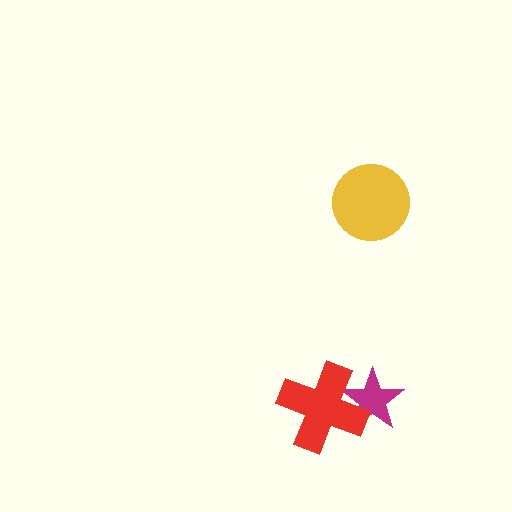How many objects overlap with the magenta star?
1 object overlaps with the magenta star.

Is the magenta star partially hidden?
Yes, it is partially covered by another shape.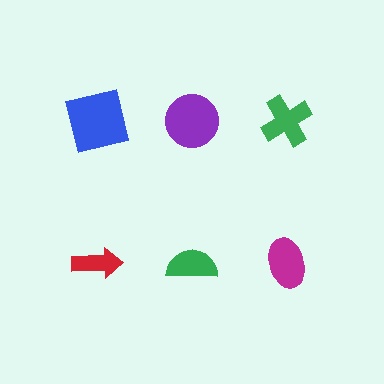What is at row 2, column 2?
A green semicircle.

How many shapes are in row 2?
3 shapes.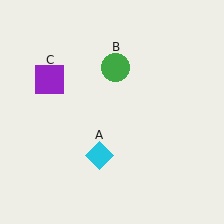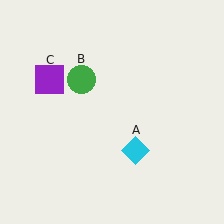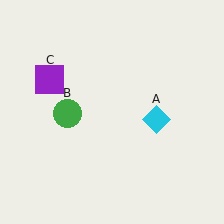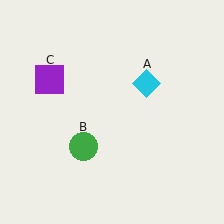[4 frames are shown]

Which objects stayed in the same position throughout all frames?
Purple square (object C) remained stationary.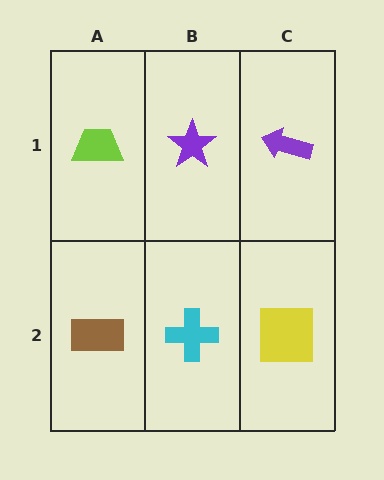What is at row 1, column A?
A lime trapezoid.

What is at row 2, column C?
A yellow square.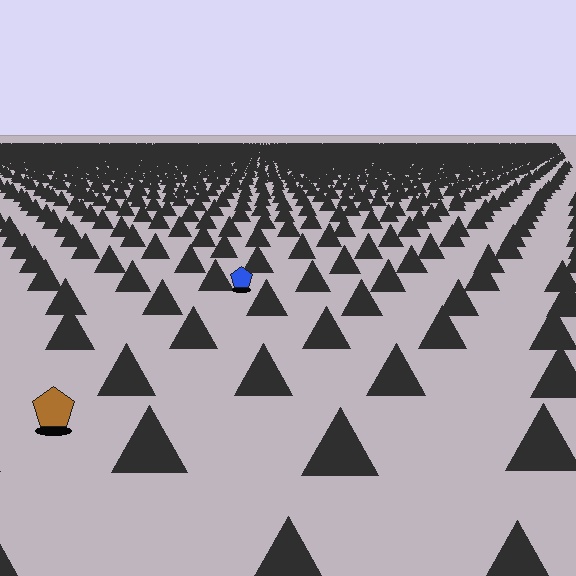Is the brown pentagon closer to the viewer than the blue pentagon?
Yes. The brown pentagon is closer — you can tell from the texture gradient: the ground texture is coarser near it.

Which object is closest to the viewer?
The brown pentagon is closest. The texture marks near it are larger and more spread out.